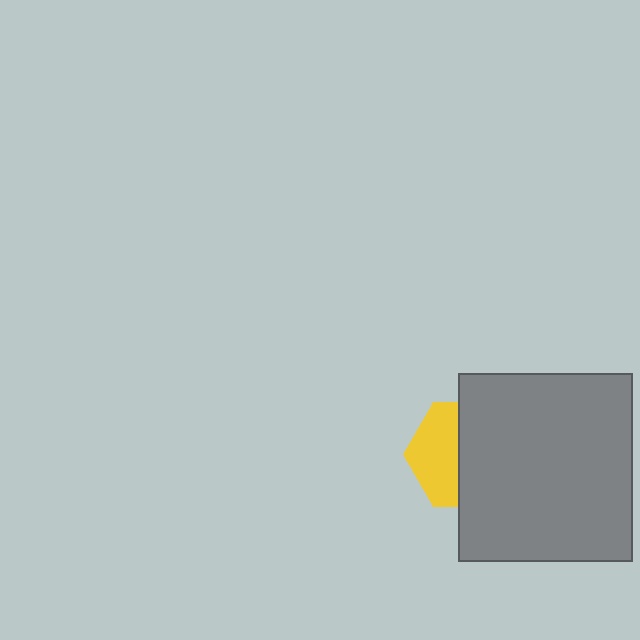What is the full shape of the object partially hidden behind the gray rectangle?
The partially hidden object is a yellow hexagon.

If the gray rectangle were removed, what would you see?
You would see the complete yellow hexagon.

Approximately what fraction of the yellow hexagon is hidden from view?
Roughly 57% of the yellow hexagon is hidden behind the gray rectangle.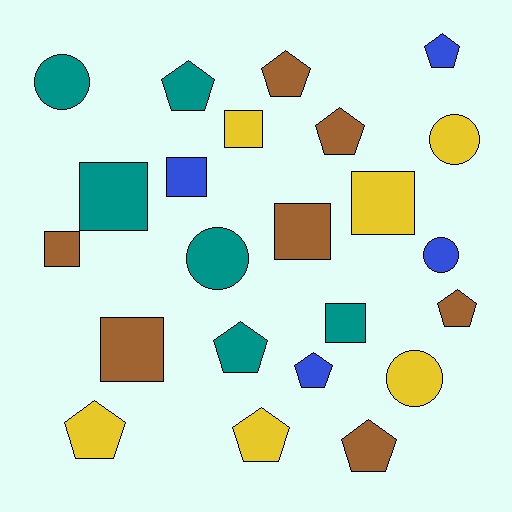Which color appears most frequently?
Brown, with 7 objects.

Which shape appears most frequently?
Pentagon, with 10 objects.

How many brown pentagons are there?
There are 4 brown pentagons.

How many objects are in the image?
There are 23 objects.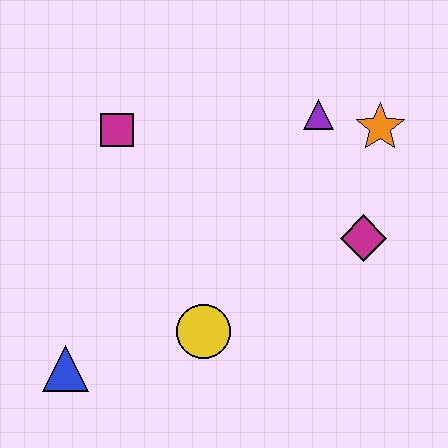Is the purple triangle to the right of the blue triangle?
Yes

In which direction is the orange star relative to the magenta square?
The orange star is to the right of the magenta square.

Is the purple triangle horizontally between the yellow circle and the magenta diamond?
Yes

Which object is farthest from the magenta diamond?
The blue triangle is farthest from the magenta diamond.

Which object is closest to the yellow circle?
The blue triangle is closest to the yellow circle.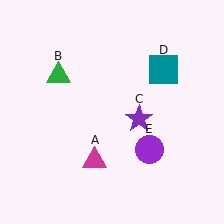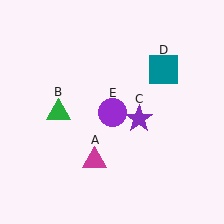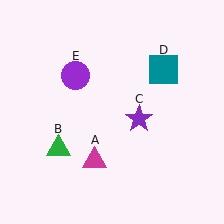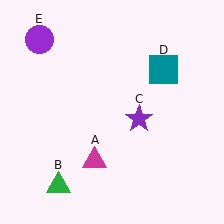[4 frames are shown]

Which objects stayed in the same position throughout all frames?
Magenta triangle (object A) and purple star (object C) and teal square (object D) remained stationary.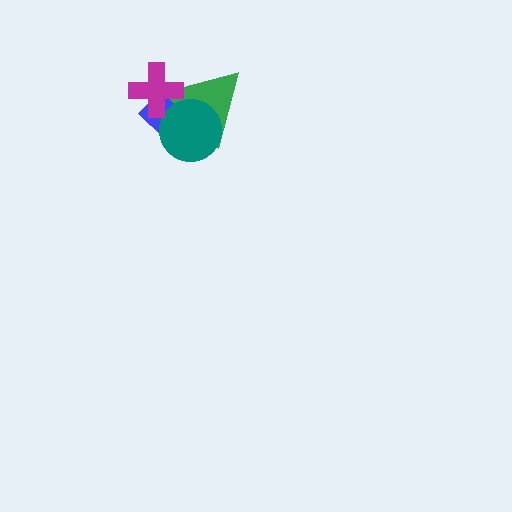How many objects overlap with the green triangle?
3 objects overlap with the green triangle.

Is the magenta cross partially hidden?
No, no other shape covers it.